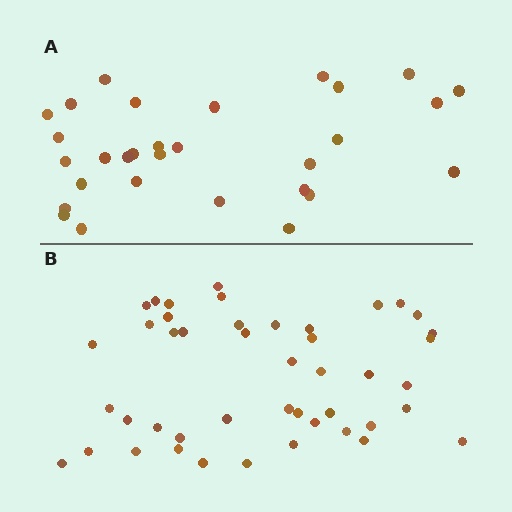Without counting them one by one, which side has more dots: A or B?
Region B (the bottom region) has more dots.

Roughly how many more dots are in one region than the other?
Region B has approximately 15 more dots than region A.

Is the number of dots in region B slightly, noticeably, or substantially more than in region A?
Region B has substantially more. The ratio is roughly 1.5 to 1.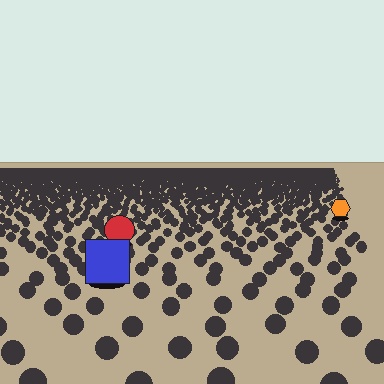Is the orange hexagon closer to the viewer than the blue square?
No. The blue square is closer — you can tell from the texture gradient: the ground texture is coarser near it.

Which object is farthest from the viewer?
The orange hexagon is farthest from the viewer. It appears smaller and the ground texture around it is denser.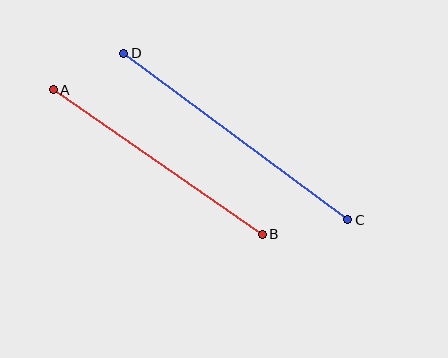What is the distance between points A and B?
The distance is approximately 254 pixels.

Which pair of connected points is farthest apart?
Points C and D are farthest apart.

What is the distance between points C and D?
The distance is approximately 279 pixels.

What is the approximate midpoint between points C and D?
The midpoint is at approximately (236, 137) pixels.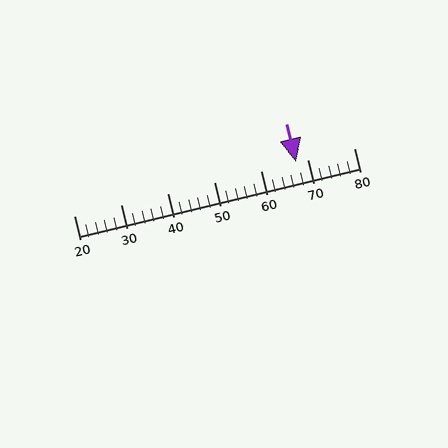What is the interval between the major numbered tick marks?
The major tick marks are spaced 10 units apart.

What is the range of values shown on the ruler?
The ruler shows values from 20 to 80.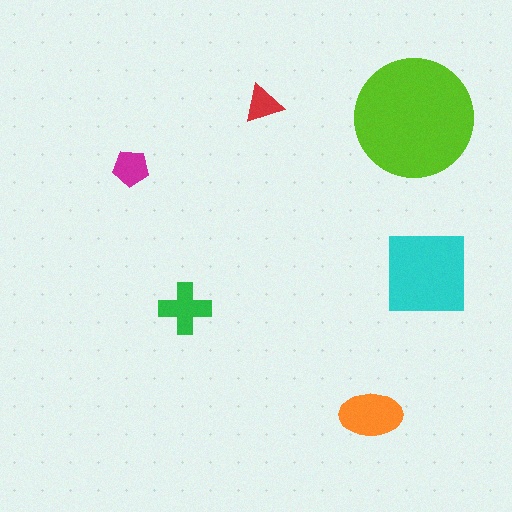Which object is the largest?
The lime circle.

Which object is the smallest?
The red triangle.